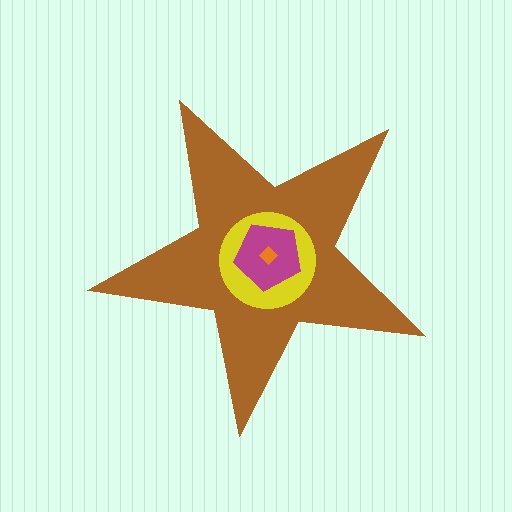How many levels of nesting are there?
4.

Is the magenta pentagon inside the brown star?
Yes.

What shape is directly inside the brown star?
The yellow circle.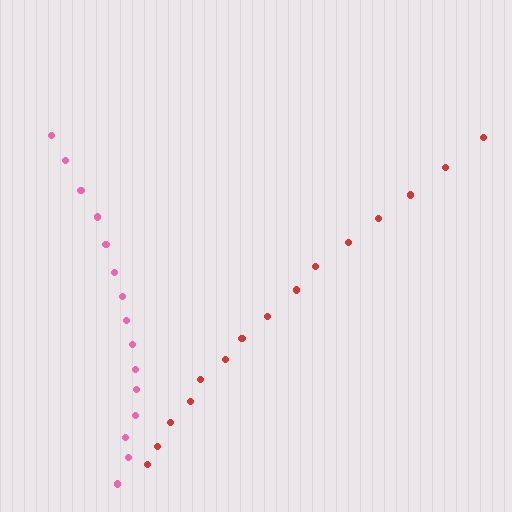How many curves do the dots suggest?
There are 2 distinct paths.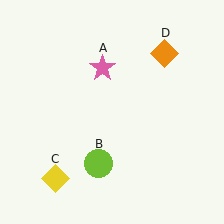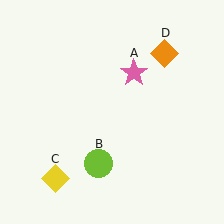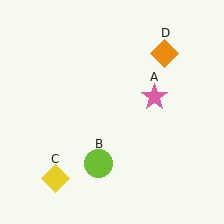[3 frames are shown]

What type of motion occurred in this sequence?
The pink star (object A) rotated clockwise around the center of the scene.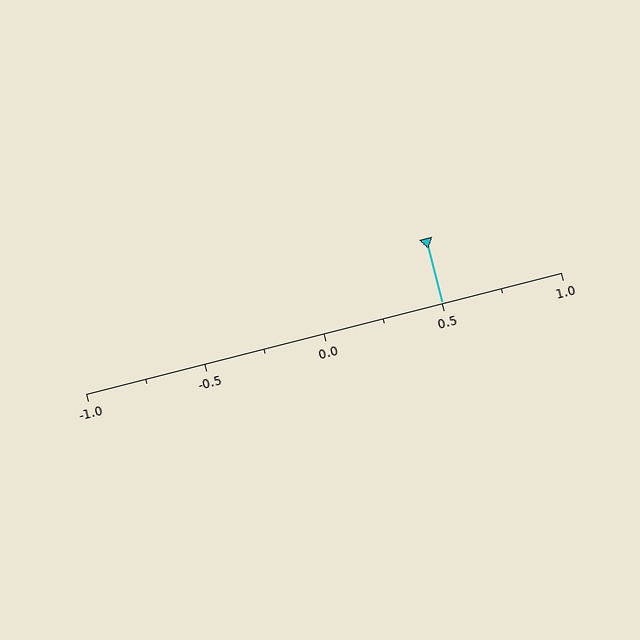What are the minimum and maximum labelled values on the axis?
The axis runs from -1.0 to 1.0.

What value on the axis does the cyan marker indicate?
The marker indicates approximately 0.5.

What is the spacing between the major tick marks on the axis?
The major ticks are spaced 0.5 apart.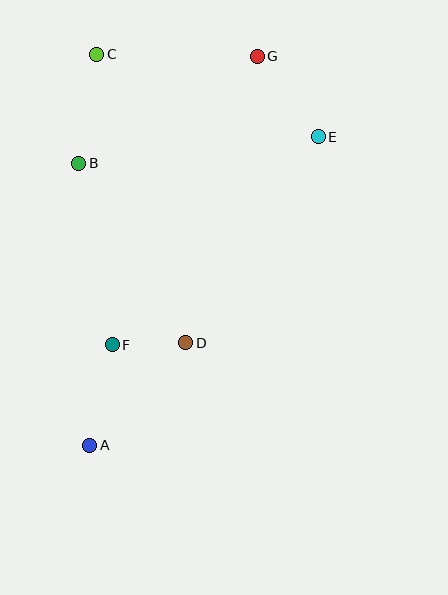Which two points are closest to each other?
Points D and F are closest to each other.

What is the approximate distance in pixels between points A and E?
The distance between A and E is approximately 384 pixels.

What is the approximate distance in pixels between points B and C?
The distance between B and C is approximately 110 pixels.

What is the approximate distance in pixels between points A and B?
The distance between A and B is approximately 282 pixels.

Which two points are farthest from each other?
Points A and G are farthest from each other.